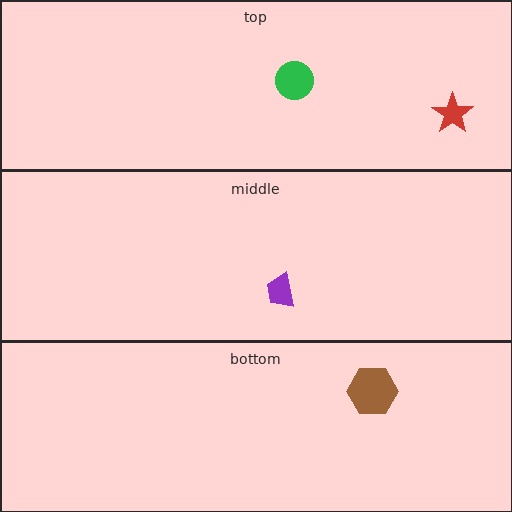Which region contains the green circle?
The top region.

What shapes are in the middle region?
The purple trapezoid.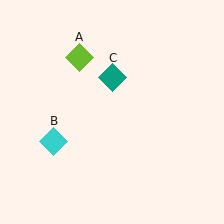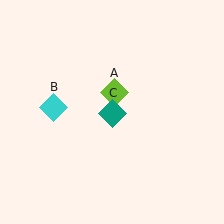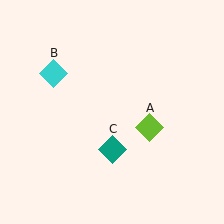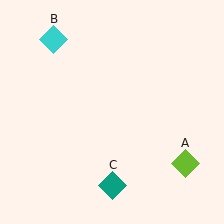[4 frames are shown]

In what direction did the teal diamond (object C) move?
The teal diamond (object C) moved down.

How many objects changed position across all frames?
3 objects changed position: lime diamond (object A), cyan diamond (object B), teal diamond (object C).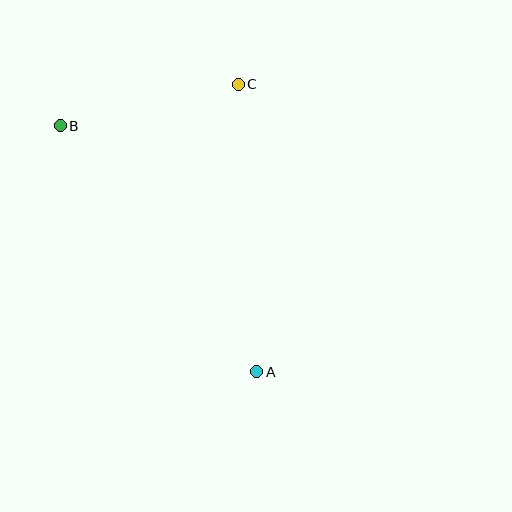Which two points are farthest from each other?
Points A and B are farthest from each other.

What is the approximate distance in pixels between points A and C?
The distance between A and C is approximately 288 pixels.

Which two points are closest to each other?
Points B and C are closest to each other.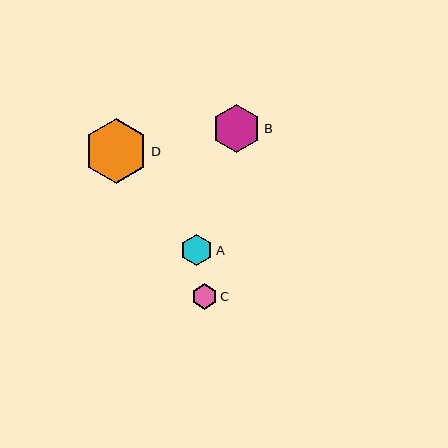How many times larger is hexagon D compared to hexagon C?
Hexagon D is approximately 2.5 times the size of hexagon C.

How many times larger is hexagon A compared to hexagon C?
Hexagon A is approximately 1.2 times the size of hexagon C.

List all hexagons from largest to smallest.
From largest to smallest: D, B, A, C.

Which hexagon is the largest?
Hexagon D is the largest with a size of approximately 65 pixels.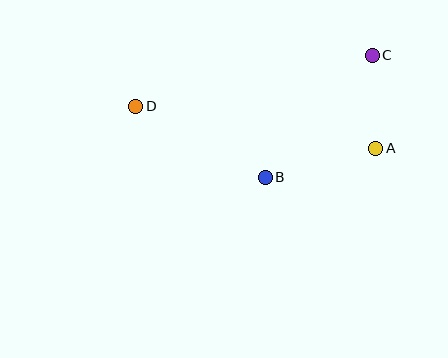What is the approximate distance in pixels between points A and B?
The distance between A and B is approximately 114 pixels.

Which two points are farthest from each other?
Points A and D are farthest from each other.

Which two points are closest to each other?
Points A and C are closest to each other.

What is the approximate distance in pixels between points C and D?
The distance between C and D is approximately 242 pixels.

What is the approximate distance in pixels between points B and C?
The distance between B and C is approximately 162 pixels.